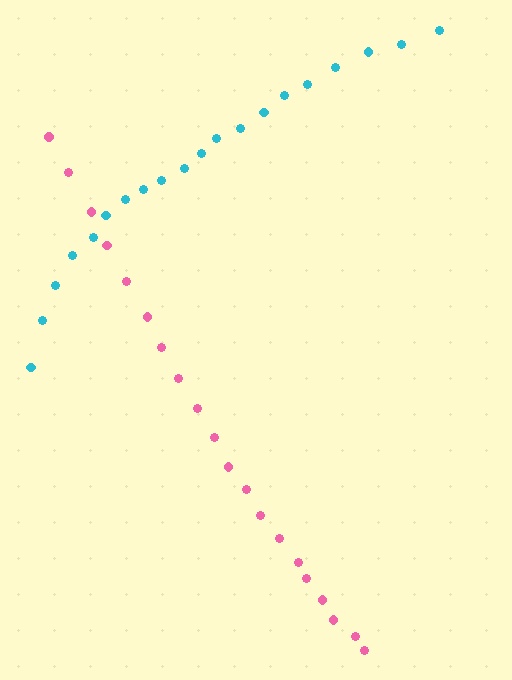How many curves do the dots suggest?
There are 2 distinct paths.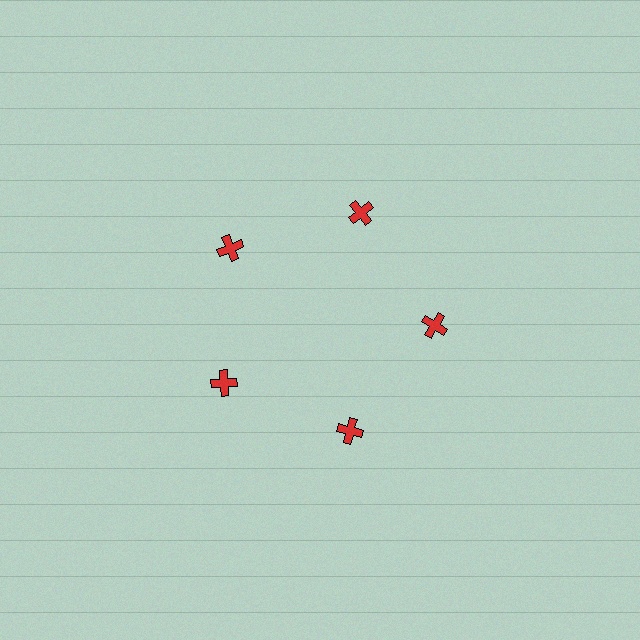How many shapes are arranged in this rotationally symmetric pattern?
There are 5 shapes, arranged in 5 groups of 1.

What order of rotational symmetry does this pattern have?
This pattern has 5-fold rotational symmetry.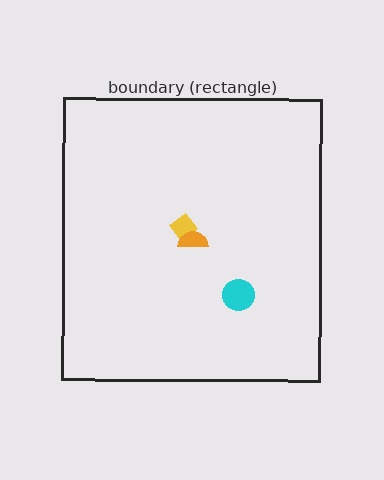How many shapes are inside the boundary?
3 inside, 0 outside.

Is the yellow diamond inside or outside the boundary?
Inside.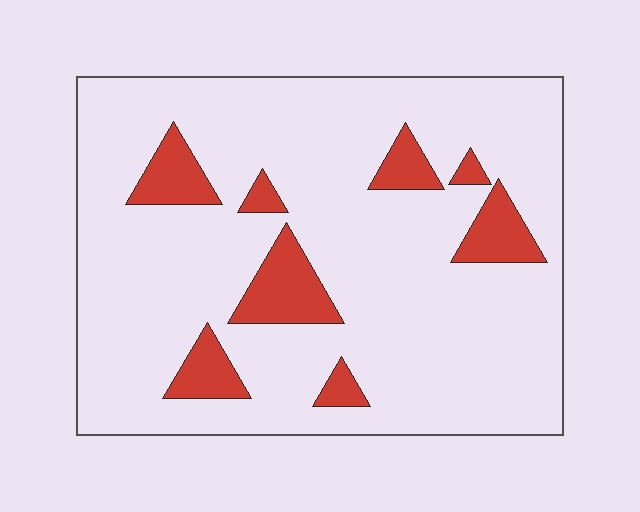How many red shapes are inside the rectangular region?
8.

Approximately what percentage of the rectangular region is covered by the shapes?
Approximately 15%.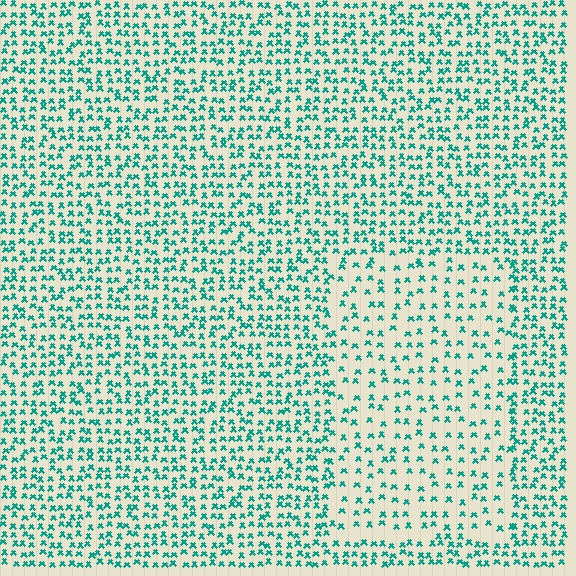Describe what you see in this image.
The image contains small teal elements arranged at two different densities. A rectangle-shaped region is visible where the elements are less densely packed than the surrounding area.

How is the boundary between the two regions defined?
The boundary is defined by a change in element density (approximately 1.9x ratio). All elements are the same color, size, and shape.